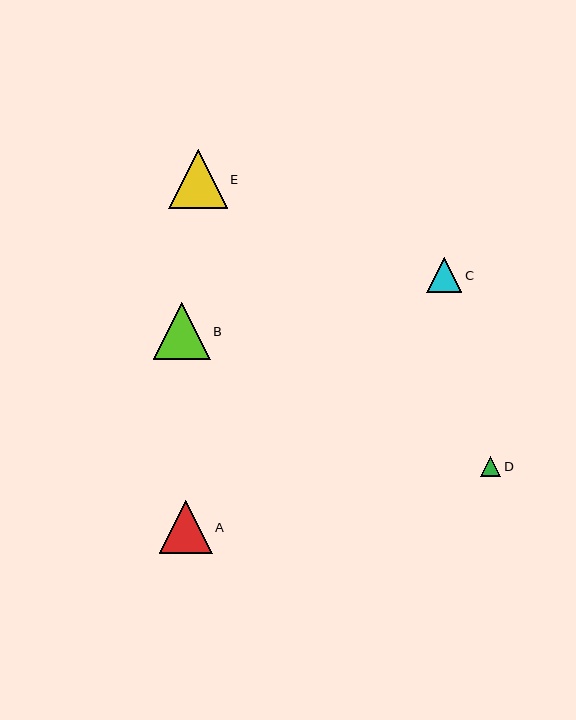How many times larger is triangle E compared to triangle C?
Triangle E is approximately 1.7 times the size of triangle C.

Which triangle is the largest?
Triangle E is the largest with a size of approximately 59 pixels.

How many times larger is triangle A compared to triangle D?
Triangle A is approximately 2.6 times the size of triangle D.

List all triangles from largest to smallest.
From largest to smallest: E, B, A, C, D.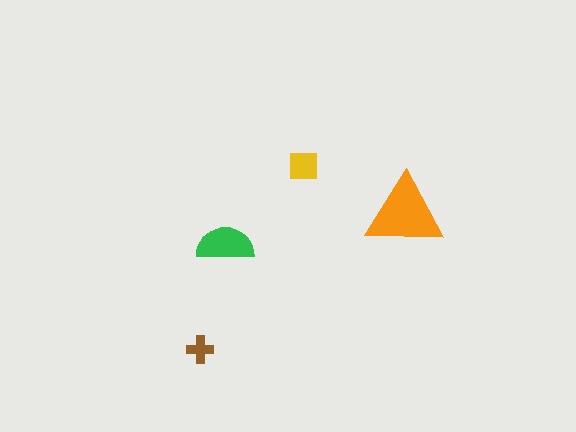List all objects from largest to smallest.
The orange triangle, the green semicircle, the yellow square, the brown cross.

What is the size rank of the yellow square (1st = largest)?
3rd.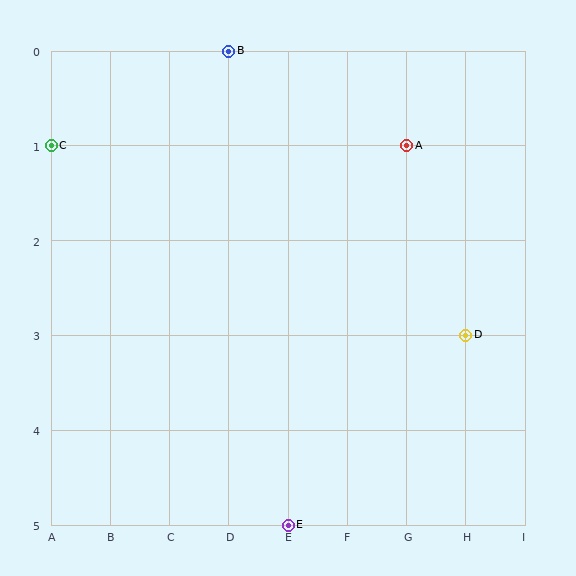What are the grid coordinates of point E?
Point E is at grid coordinates (E, 5).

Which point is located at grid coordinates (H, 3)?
Point D is at (H, 3).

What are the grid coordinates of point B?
Point B is at grid coordinates (D, 0).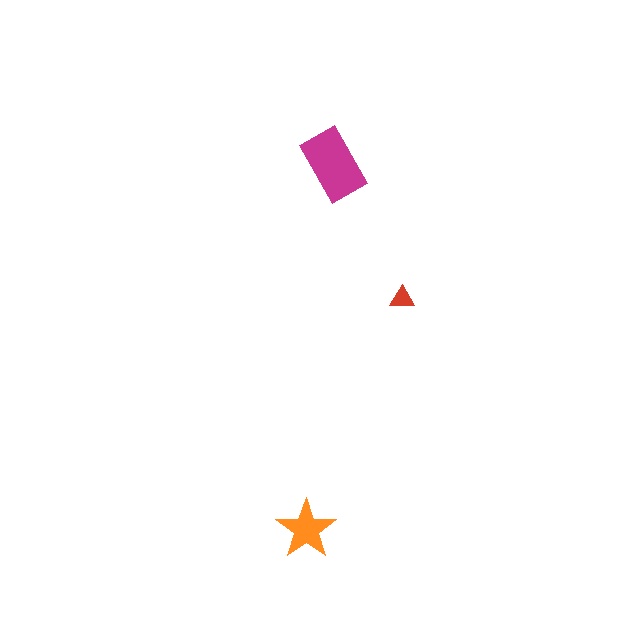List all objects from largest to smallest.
The magenta rectangle, the orange star, the red triangle.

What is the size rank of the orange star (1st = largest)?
2nd.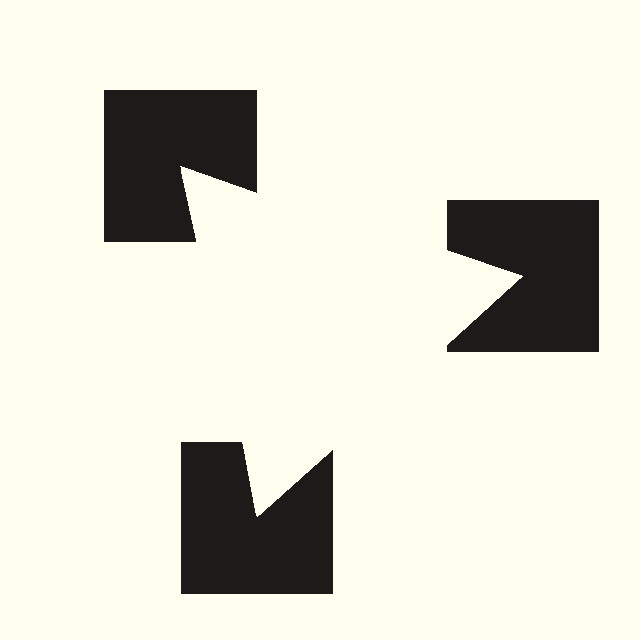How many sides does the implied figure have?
3 sides.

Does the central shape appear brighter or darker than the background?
It typically appears slightly brighter than the background, even though no actual brightness change is drawn.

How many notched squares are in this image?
There are 3 — one at each vertex of the illusory triangle.